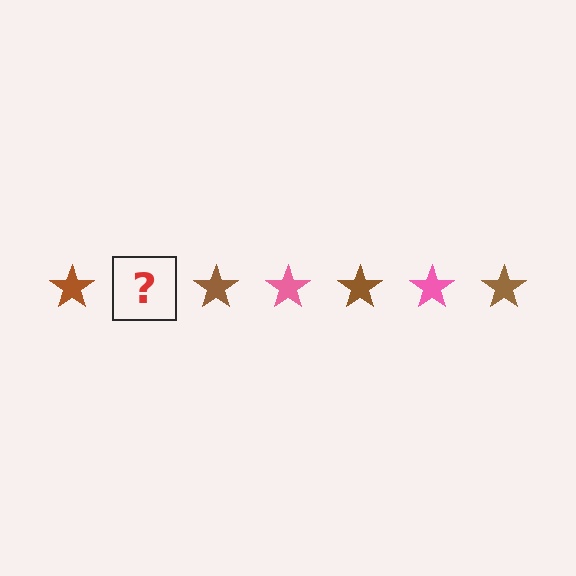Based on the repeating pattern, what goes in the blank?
The blank should be a pink star.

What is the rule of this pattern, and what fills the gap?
The rule is that the pattern cycles through brown, pink stars. The gap should be filled with a pink star.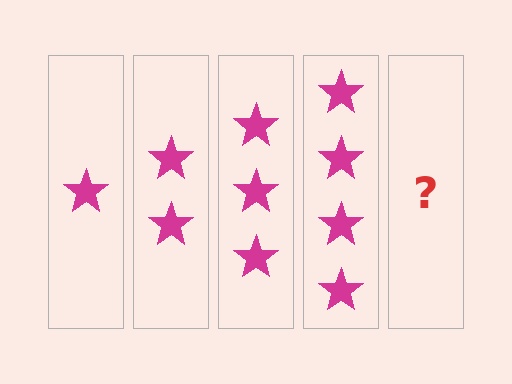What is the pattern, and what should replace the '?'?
The pattern is that each step adds one more star. The '?' should be 5 stars.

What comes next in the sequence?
The next element should be 5 stars.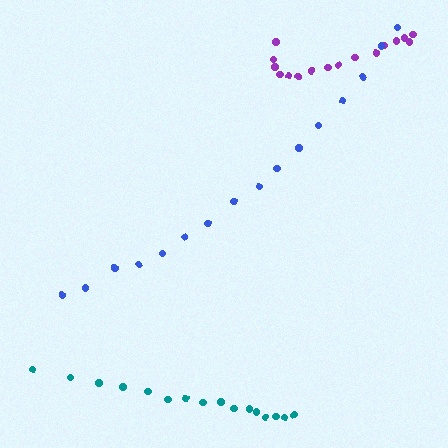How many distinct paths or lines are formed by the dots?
There are 3 distinct paths.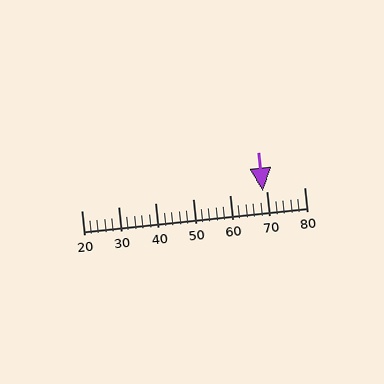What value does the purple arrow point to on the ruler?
The purple arrow points to approximately 69.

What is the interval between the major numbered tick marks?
The major tick marks are spaced 10 units apart.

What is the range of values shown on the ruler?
The ruler shows values from 20 to 80.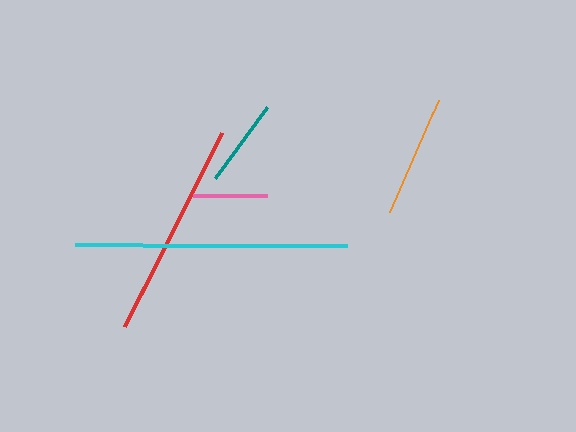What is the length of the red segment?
The red segment is approximately 218 pixels long.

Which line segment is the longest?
The cyan line is the longest at approximately 271 pixels.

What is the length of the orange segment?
The orange segment is approximately 123 pixels long.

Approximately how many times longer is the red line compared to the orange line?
The red line is approximately 1.8 times the length of the orange line.